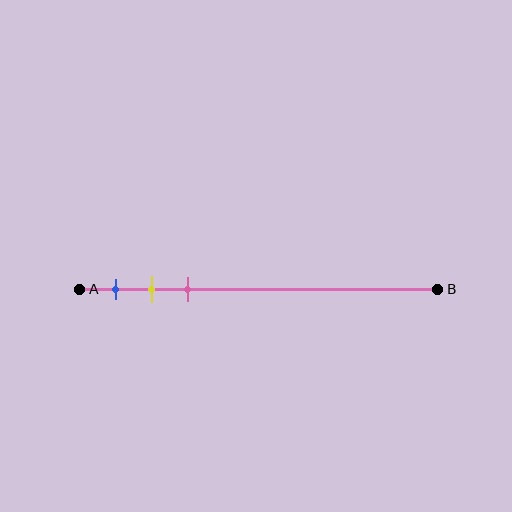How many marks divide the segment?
There are 3 marks dividing the segment.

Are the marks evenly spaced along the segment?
Yes, the marks are approximately evenly spaced.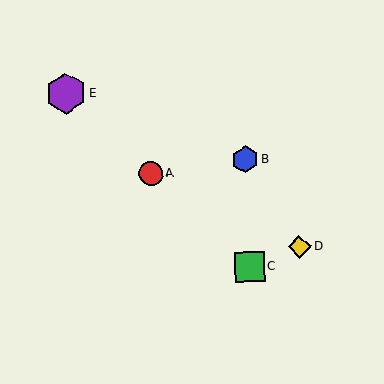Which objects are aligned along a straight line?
Objects A, C, E are aligned along a straight line.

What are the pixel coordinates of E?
Object E is at (66, 93).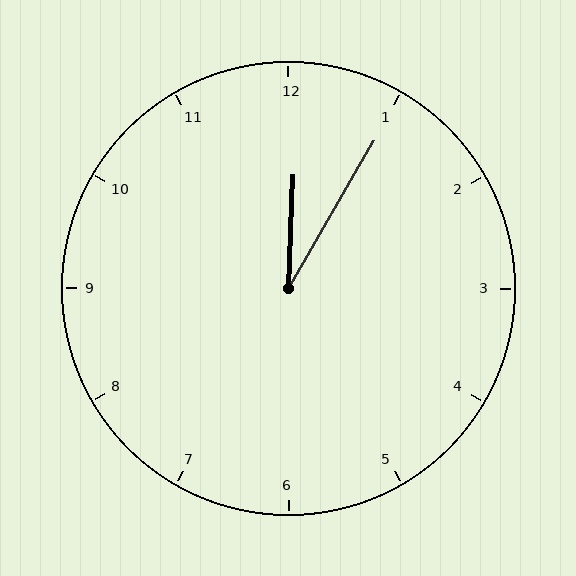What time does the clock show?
12:05.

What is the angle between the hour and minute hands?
Approximately 28 degrees.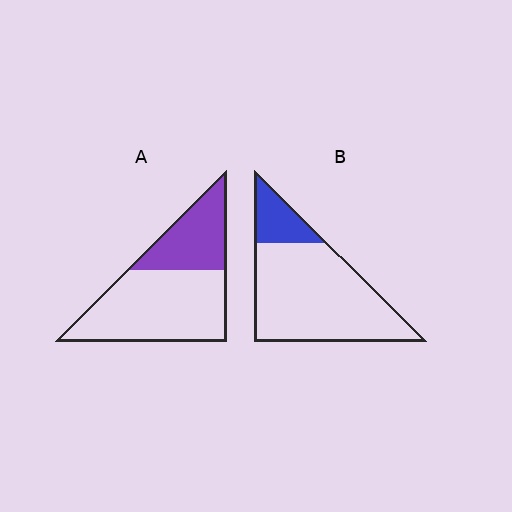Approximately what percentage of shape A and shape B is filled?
A is approximately 35% and B is approximately 20%.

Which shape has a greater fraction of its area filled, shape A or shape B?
Shape A.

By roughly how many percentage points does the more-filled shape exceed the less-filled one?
By roughly 15 percentage points (A over B).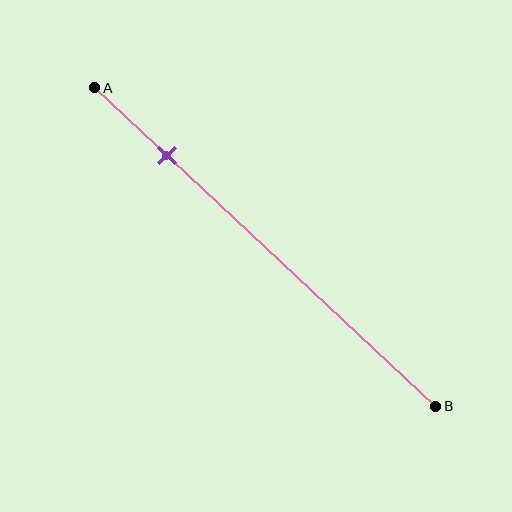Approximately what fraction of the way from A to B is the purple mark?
The purple mark is approximately 20% of the way from A to B.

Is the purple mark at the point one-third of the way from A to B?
No, the mark is at about 20% from A, not at the 33% one-third point.